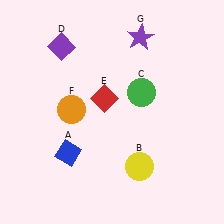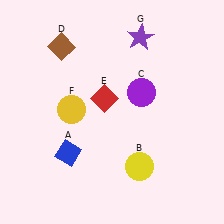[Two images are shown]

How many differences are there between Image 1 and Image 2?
There are 3 differences between the two images.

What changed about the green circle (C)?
In Image 1, C is green. In Image 2, it changed to purple.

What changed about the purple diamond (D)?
In Image 1, D is purple. In Image 2, it changed to brown.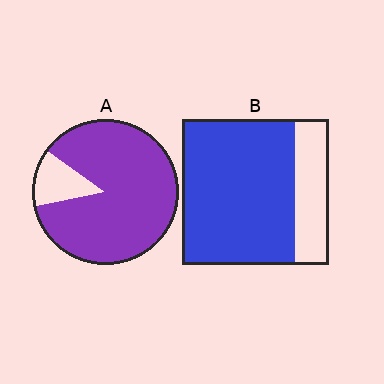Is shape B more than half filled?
Yes.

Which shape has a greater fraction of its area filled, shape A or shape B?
Shape A.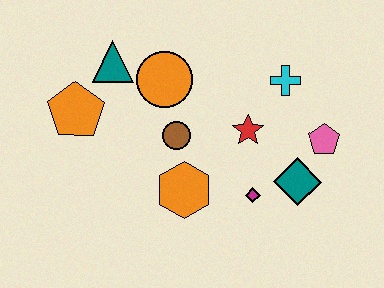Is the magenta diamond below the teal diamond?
Yes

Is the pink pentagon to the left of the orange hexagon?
No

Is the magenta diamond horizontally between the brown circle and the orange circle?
No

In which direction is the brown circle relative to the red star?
The brown circle is to the left of the red star.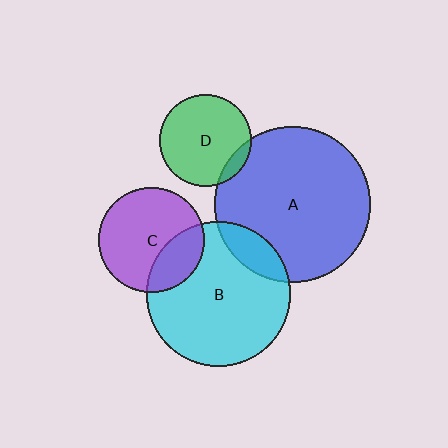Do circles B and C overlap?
Yes.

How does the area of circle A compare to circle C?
Approximately 2.2 times.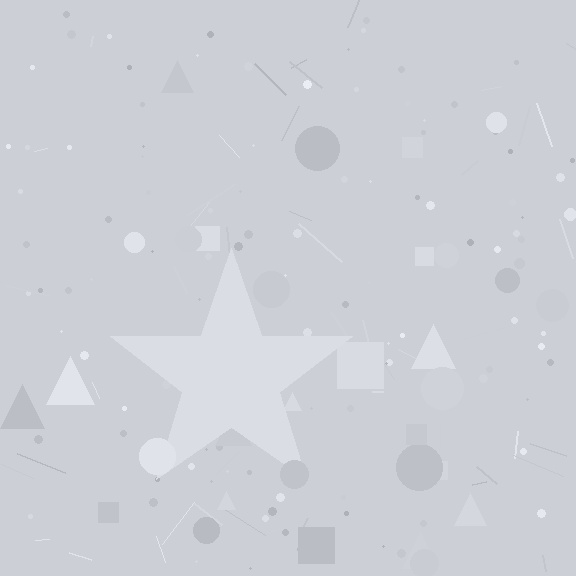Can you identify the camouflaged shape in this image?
The camouflaged shape is a star.